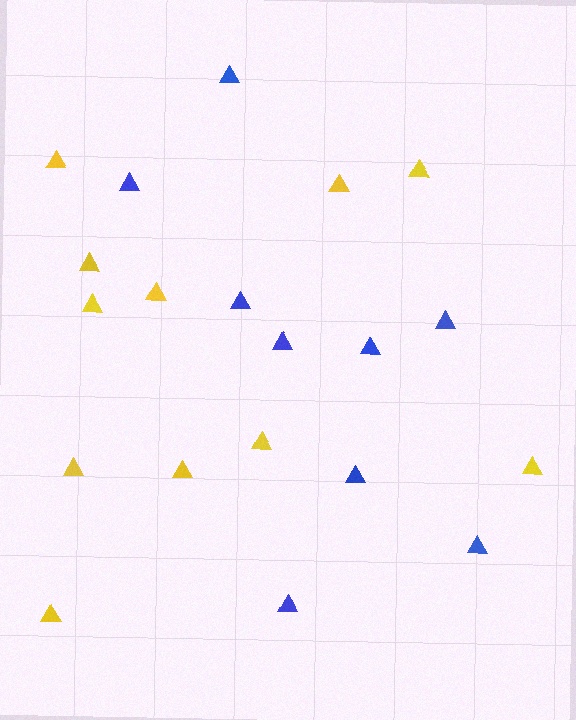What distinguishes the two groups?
There are 2 groups: one group of yellow triangles (11) and one group of blue triangles (9).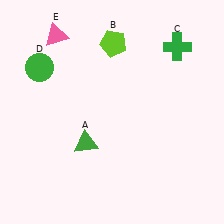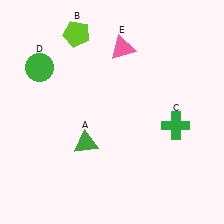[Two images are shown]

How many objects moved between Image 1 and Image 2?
3 objects moved between the two images.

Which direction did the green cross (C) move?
The green cross (C) moved down.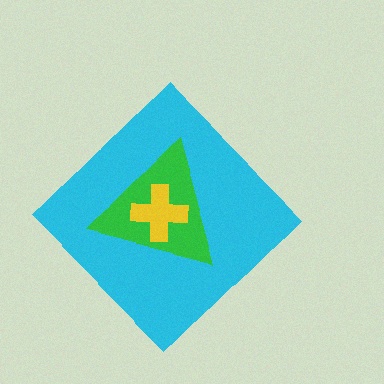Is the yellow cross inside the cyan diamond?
Yes.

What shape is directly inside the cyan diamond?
The green triangle.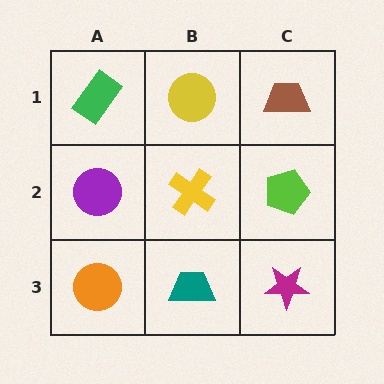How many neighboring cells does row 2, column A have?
3.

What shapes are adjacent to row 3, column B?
A yellow cross (row 2, column B), an orange circle (row 3, column A), a magenta star (row 3, column C).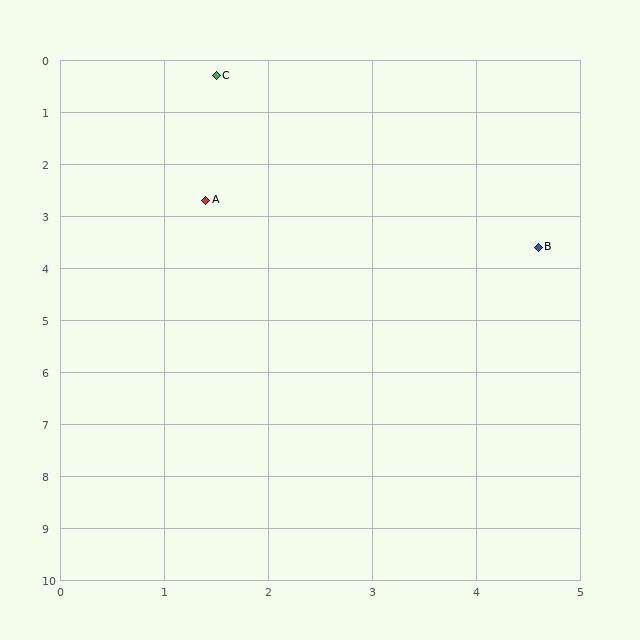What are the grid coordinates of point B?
Point B is at approximately (4.6, 3.6).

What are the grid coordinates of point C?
Point C is at approximately (1.5, 0.3).